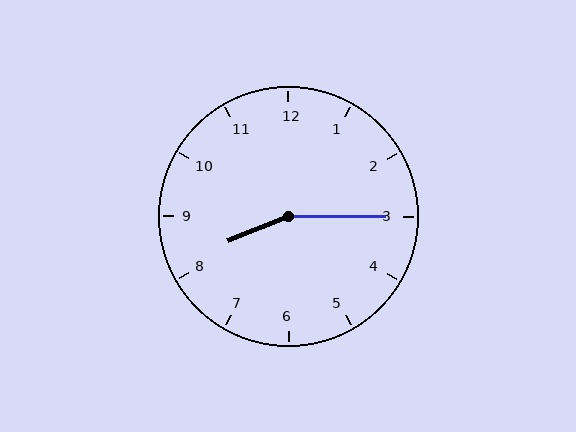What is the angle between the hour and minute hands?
Approximately 158 degrees.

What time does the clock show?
8:15.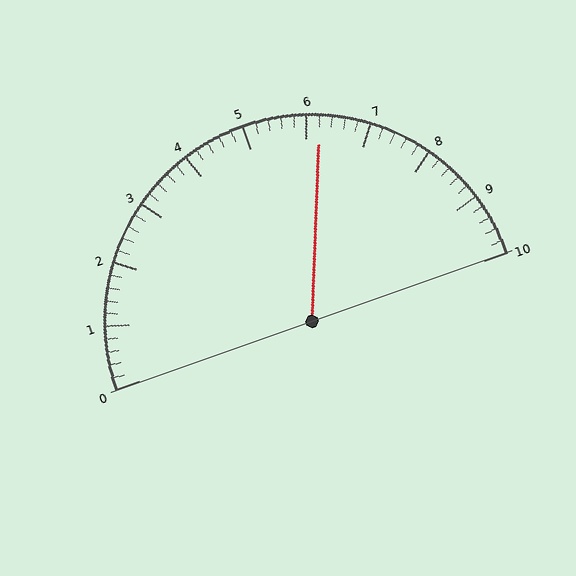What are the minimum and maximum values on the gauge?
The gauge ranges from 0 to 10.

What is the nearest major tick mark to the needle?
The nearest major tick mark is 6.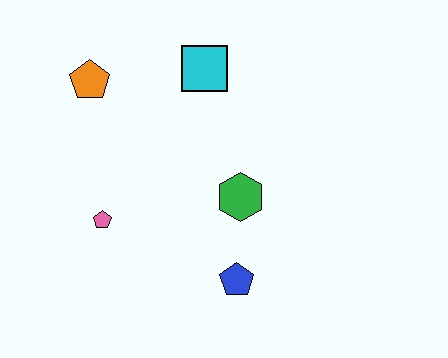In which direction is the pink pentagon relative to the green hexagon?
The pink pentagon is to the left of the green hexagon.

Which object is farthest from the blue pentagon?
The orange pentagon is farthest from the blue pentagon.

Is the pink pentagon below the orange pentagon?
Yes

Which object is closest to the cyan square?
The orange pentagon is closest to the cyan square.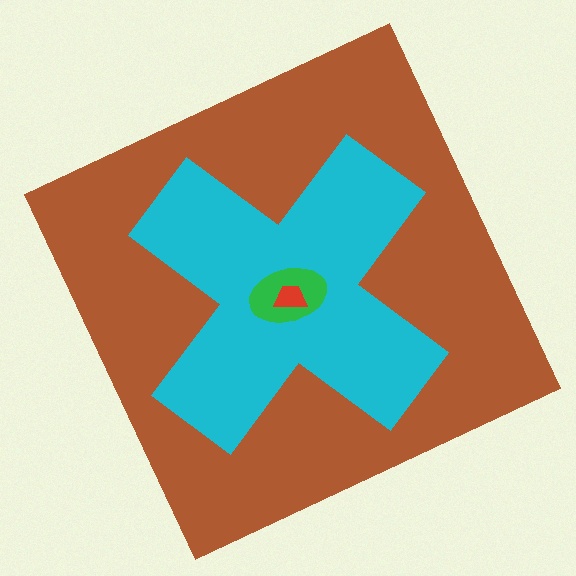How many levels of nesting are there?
4.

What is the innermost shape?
The red trapezoid.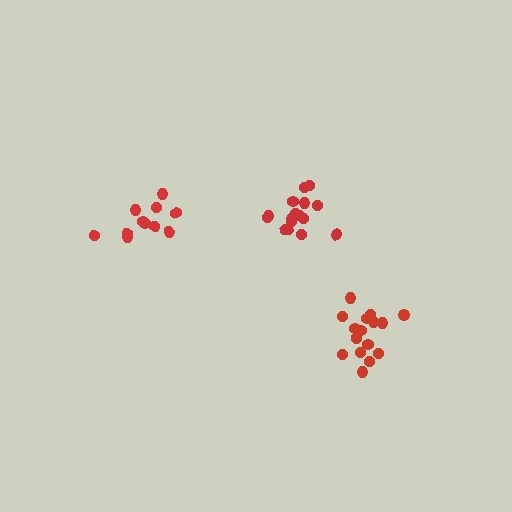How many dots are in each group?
Group 1: 11 dots, Group 2: 16 dots, Group 3: 16 dots (43 total).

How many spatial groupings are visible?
There are 3 spatial groupings.